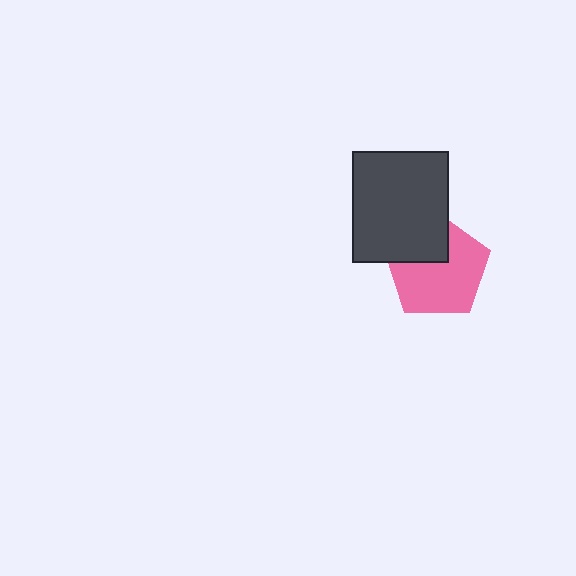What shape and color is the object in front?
The object in front is a dark gray rectangle.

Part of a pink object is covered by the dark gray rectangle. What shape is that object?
It is a pentagon.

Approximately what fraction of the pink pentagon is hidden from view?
Roughly 30% of the pink pentagon is hidden behind the dark gray rectangle.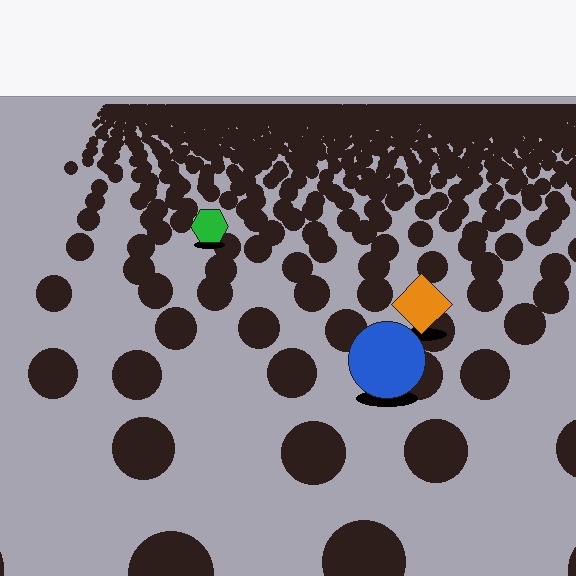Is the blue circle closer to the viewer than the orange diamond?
Yes. The blue circle is closer — you can tell from the texture gradient: the ground texture is coarser near it.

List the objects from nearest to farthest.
From nearest to farthest: the blue circle, the orange diamond, the green hexagon.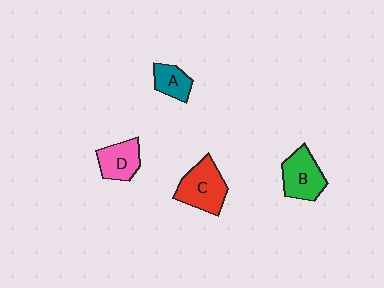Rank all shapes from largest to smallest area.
From largest to smallest: C (red), B (green), D (pink), A (teal).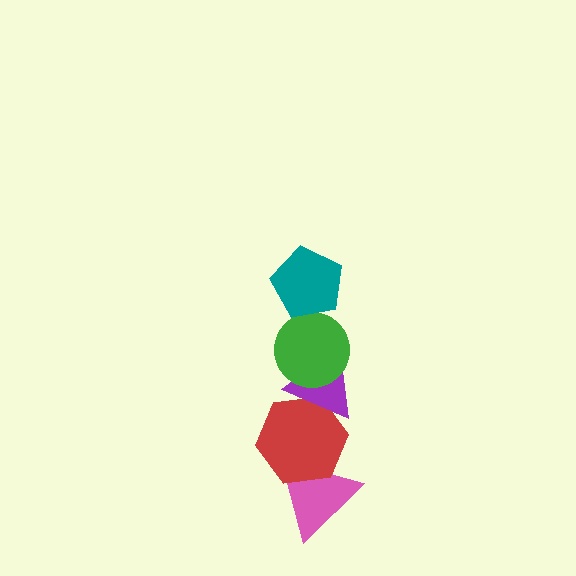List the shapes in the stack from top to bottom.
From top to bottom: the teal pentagon, the green circle, the purple triangle, the red hexagon, the pink triangle.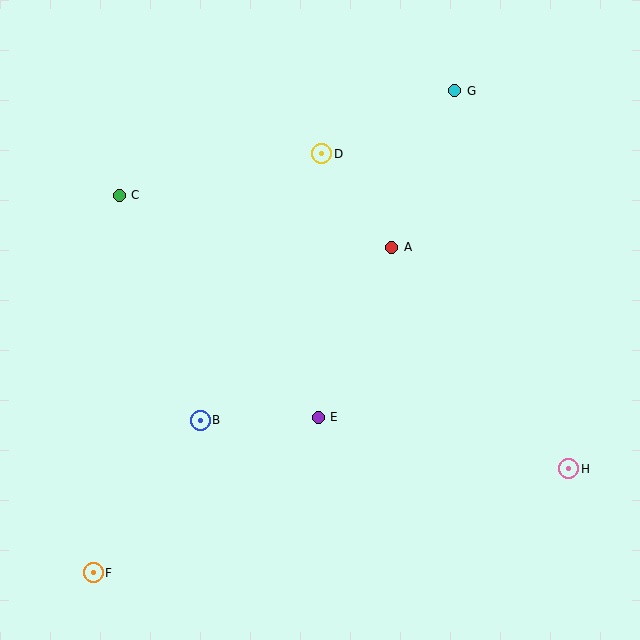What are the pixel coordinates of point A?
Point A is at (392, 247).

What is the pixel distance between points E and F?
The distance between E and F is 274 pixels.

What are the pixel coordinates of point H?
Point H is at (569, 469).